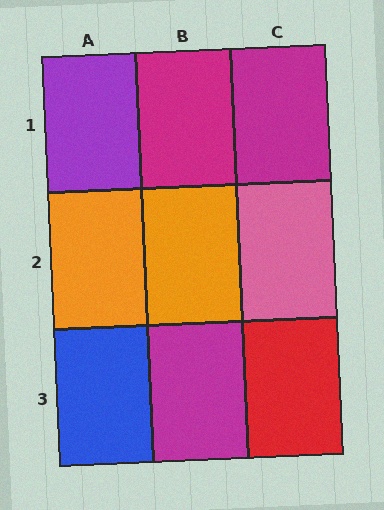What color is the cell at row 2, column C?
Pink.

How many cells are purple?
1 cell is purple.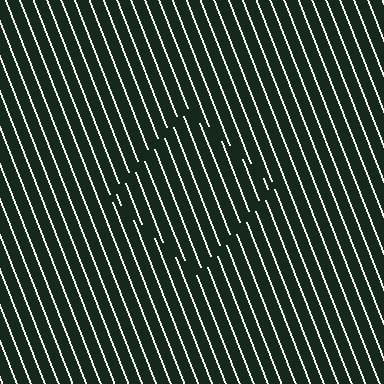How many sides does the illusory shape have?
4 sides — the line-ends trace a square.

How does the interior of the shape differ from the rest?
The interior of the shape contains the same grating, shifted by half a period — the contour is defined by the phase discontinuity where line-ends from the inner and outer gratings abut.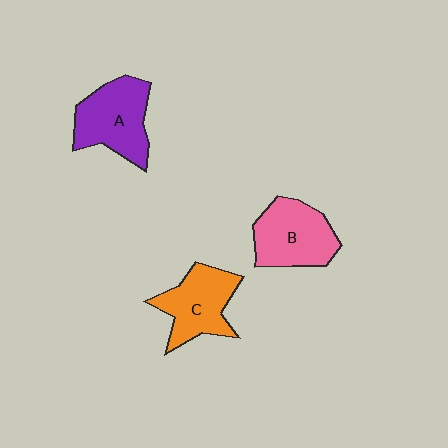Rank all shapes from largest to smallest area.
From largest to smallest: A (purple), B (pink), C (orange).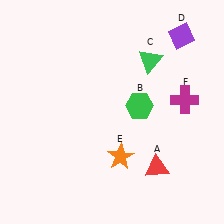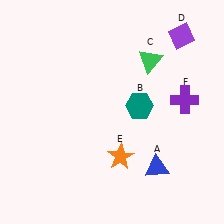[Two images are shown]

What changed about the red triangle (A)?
In Image 1, A is red. In Image 2, it changed to blue.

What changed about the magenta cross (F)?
In Image 1, F is magenta. In Image 2, it changed to purple.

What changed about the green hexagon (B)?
In Image 1, B is green. In Image 2, it changed to teal.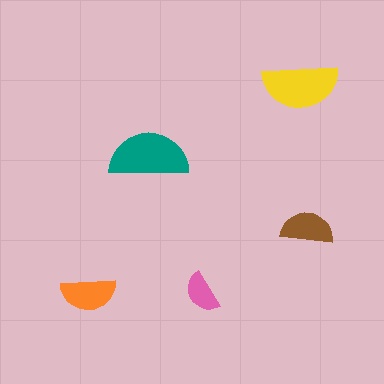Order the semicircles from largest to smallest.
the teal one, the yellow one, the orange one, the brown one, the pink one.